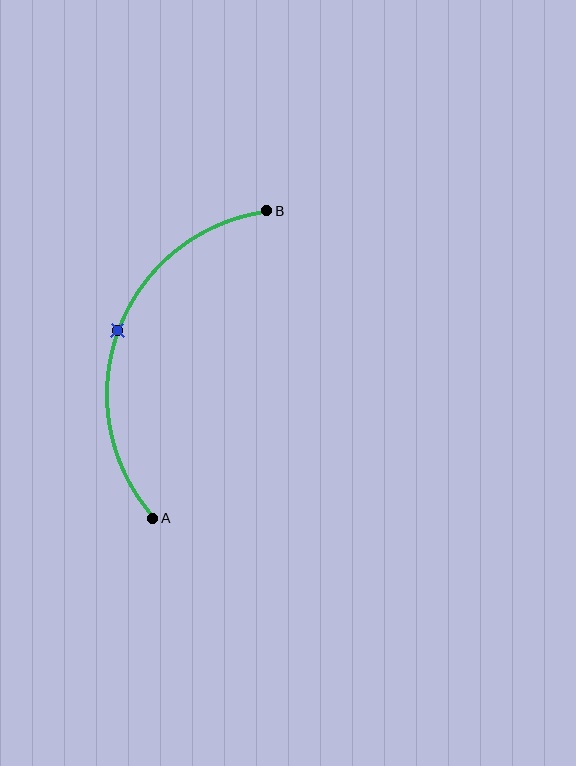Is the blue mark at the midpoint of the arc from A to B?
Yes. The blue mark lies on the arc at equal arc-length from both A and B — it is the arc midpoint.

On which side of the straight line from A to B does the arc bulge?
The arc bulges to the left of the straight line connecting A and B.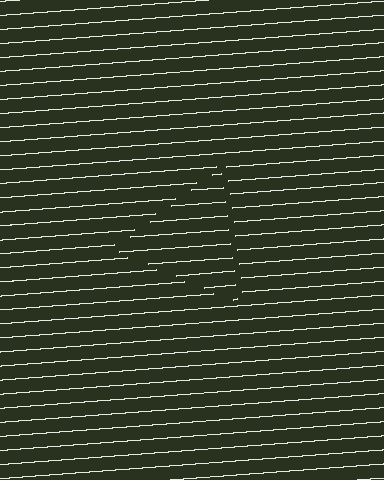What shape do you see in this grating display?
An illusory triangle. The interior of the shape contains the same grating, shifted by half a period — the contour is defined by the phase discontinuity where line-ends from the inner and outer gratings abut.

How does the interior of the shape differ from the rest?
The interior of the shape contains the same grating, shifted by half a period — the contour is defined by the phase discontinuity where line-ends from the inner and outer gratings abut.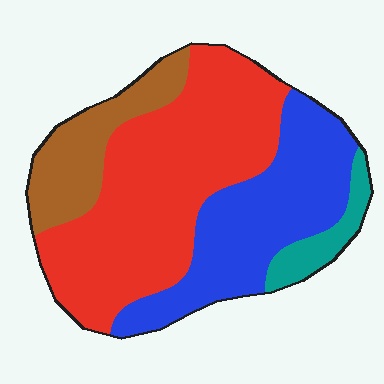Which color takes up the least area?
Teal, at roughly 5%.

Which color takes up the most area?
Red, at roughly 50%.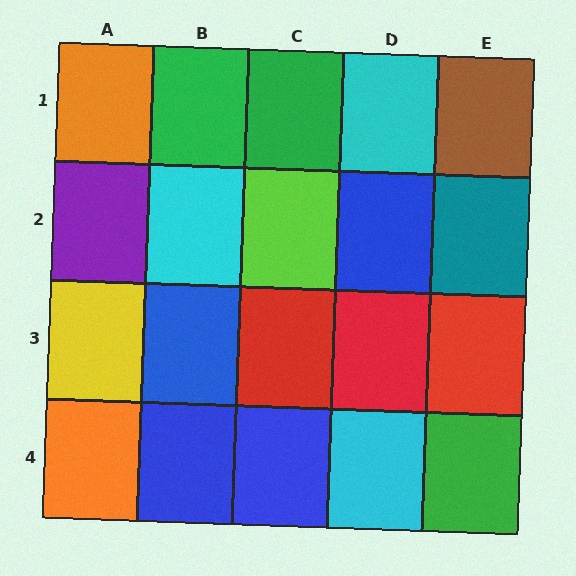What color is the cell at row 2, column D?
Blue.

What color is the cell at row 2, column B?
Cyan.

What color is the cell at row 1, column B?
Green.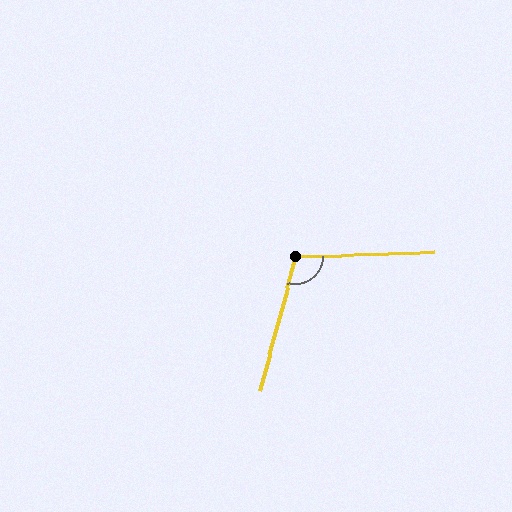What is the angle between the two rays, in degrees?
Approximately 107 degrees.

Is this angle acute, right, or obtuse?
It is obtuse.